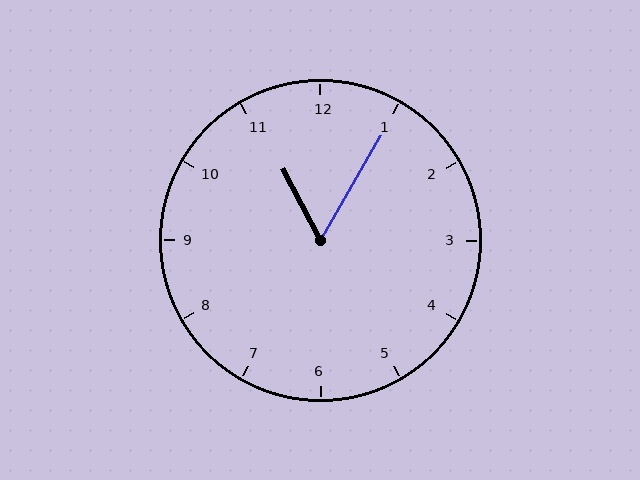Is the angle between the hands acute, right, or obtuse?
It is acute.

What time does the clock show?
11:05.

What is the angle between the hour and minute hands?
Approximately 58 degrees.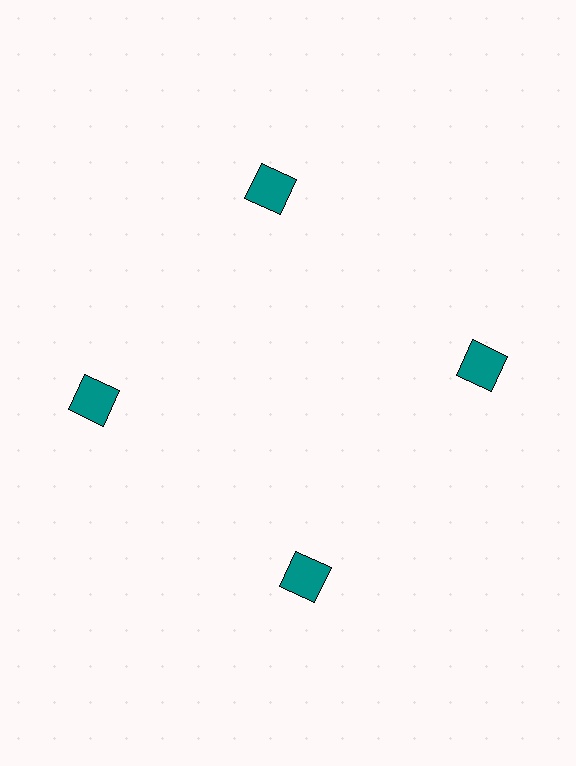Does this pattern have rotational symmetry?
Yes, this pattern has 4-fold rotational symmetry. It looks the same after rotating 90 degrees around the center.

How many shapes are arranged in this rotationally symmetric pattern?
There are 4 shapes, arranged in 4 groups of 1.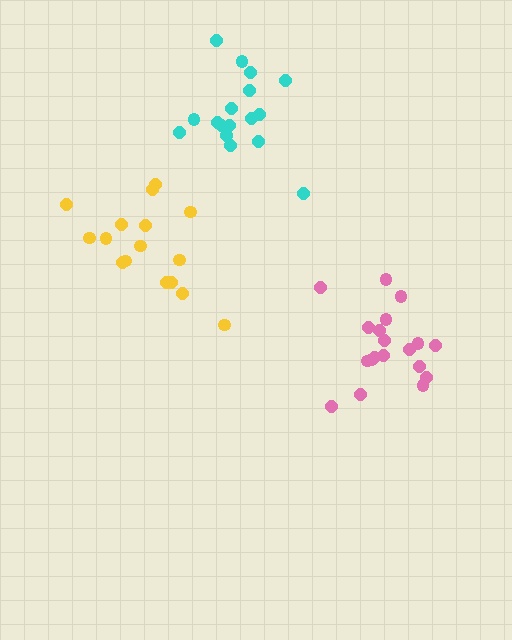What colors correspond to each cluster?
The clusters are colored: yellow, cyan, pink.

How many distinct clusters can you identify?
There are 3 distinct clusters.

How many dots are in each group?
Group 1: 16 dots, Group 2: 17 dots, Group 3: 19 dots (52 total).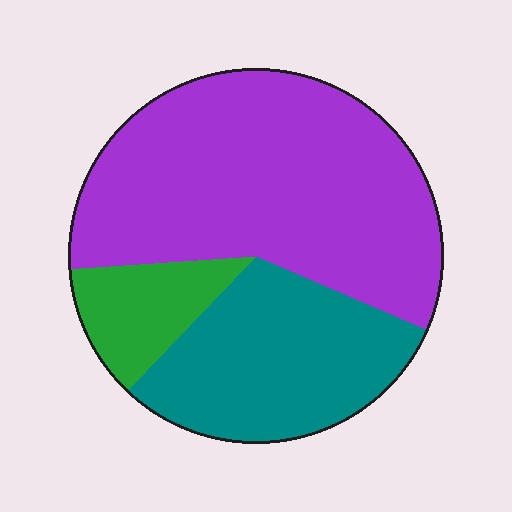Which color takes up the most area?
Purple, at roughly 60%.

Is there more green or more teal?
Teal.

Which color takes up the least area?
Green, at roughly 10%.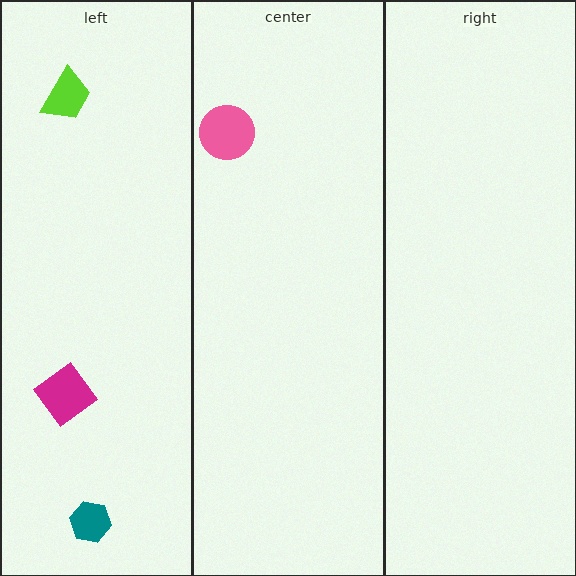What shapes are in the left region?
The teal hexagon, the lime trapezoid, the magenta diamond.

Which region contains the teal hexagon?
The left region.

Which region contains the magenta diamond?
The left region.